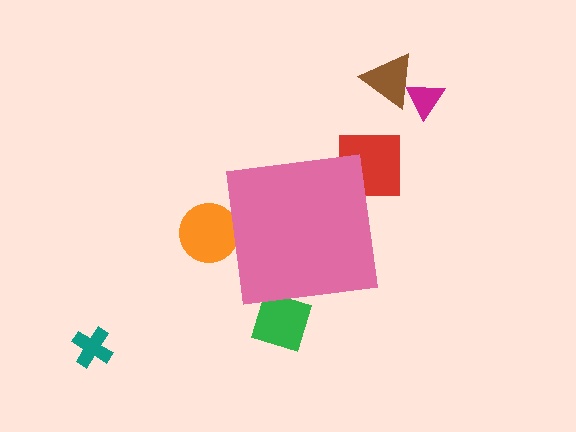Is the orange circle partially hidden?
Yes, the orange circle is partially hidden behind the pink square.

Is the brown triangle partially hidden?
No, the brown triangle is fully visible.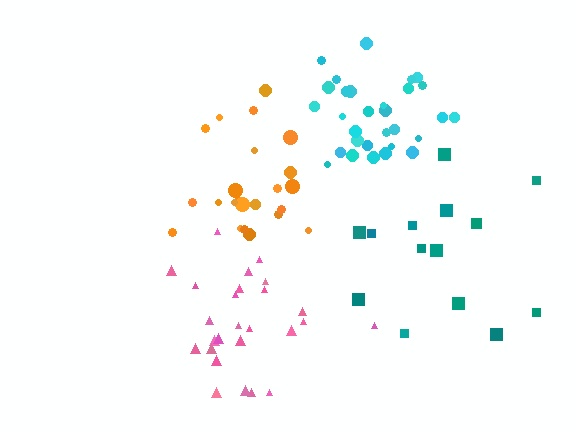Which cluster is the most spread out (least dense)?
Teal.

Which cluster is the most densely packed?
Orange.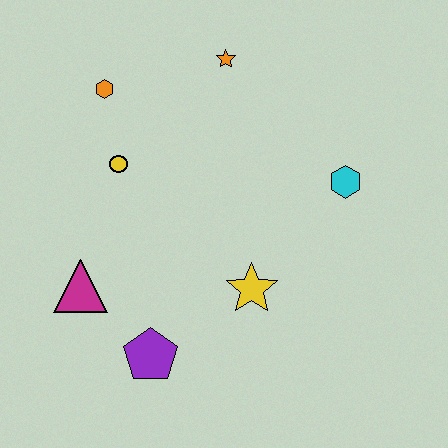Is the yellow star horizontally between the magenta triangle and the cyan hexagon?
Yes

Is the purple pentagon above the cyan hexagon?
No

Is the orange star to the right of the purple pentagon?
Yes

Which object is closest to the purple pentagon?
The magenta triangle is closest to the purple pentagon.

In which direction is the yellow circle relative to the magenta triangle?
The yellow circle is above the magenta triangle.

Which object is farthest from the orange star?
The purple pentagon is farthest from the orange star.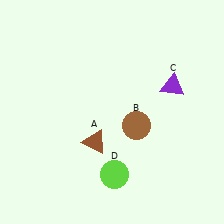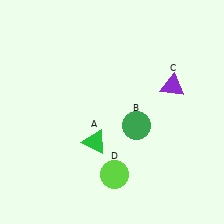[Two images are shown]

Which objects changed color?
A changed from brown to green. B changed from brown to green.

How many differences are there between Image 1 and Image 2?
There are 2 differences between the two images.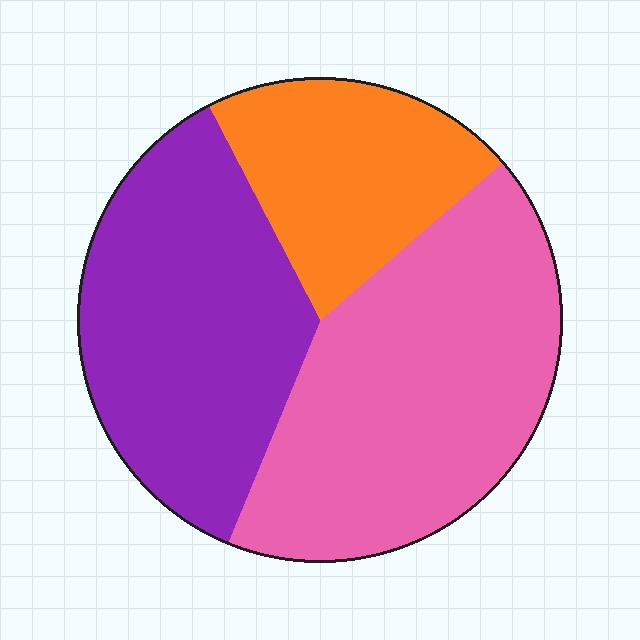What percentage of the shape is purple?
Purple takes up about three eighths (3/8) of the shape.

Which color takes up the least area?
Orange, at roughly 20%.